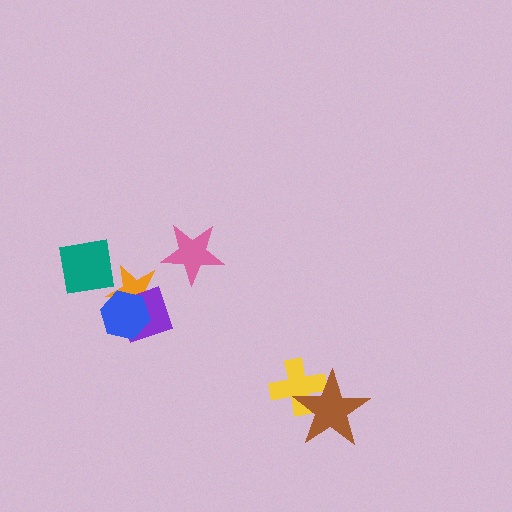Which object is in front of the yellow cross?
The brown star is in front of the yellow cross.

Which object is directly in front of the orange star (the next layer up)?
The purple diamond is directly in front of the orange star.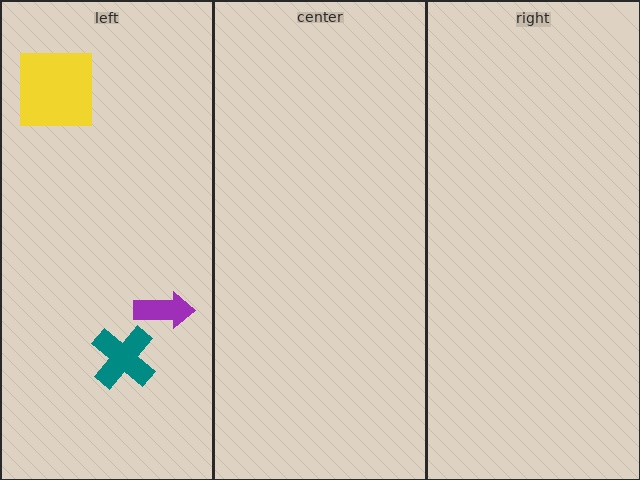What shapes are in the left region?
The purple arrow, the yellow square, the teal cross.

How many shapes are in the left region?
3.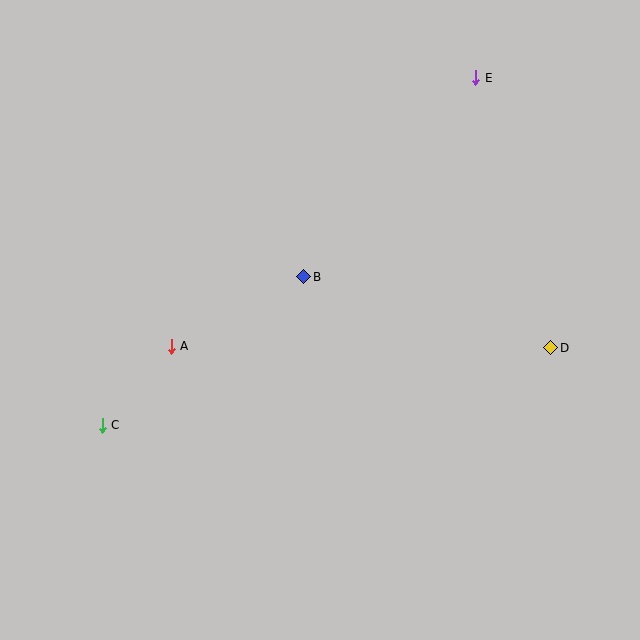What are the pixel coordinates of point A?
Point A is at (171, 346).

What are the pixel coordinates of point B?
Point B is at (304, 277).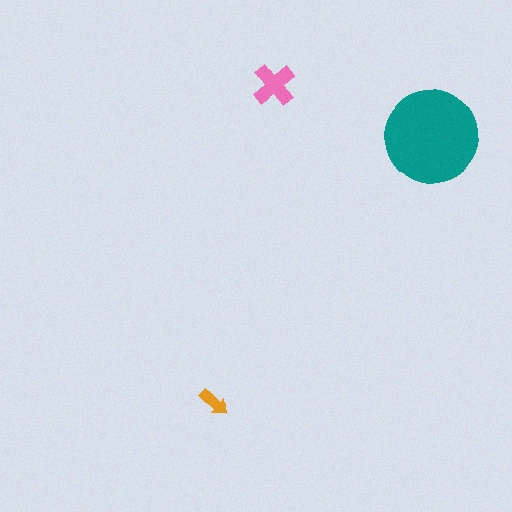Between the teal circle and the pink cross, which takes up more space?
The teal circle.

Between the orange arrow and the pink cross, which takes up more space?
The pink cross.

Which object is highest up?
The pink cross is topmost.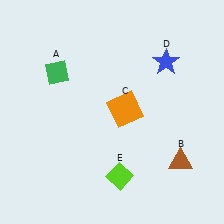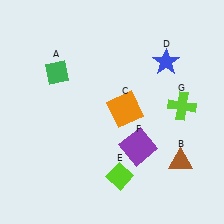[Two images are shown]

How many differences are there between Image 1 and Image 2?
There are 2 differences between the two images.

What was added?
A purple square (F), a lime cross (G) were added in Image 2.